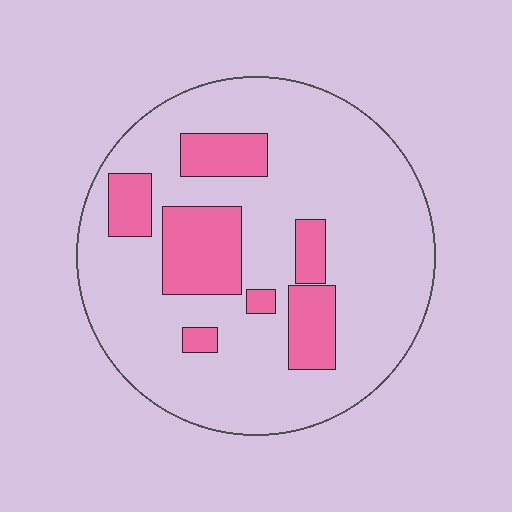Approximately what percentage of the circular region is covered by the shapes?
Approximately 20%.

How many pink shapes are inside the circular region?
7.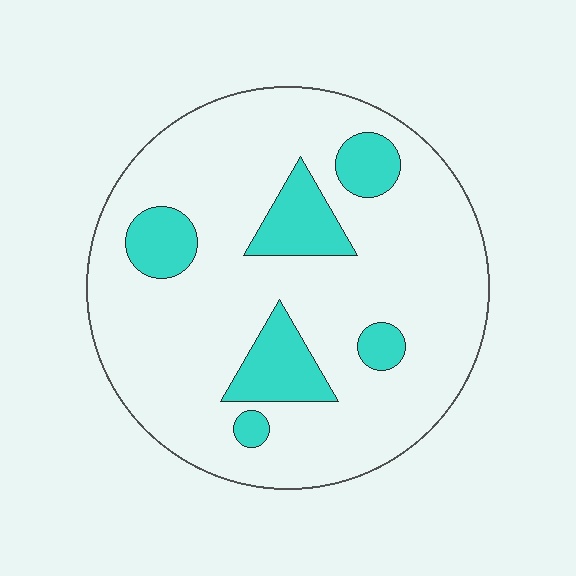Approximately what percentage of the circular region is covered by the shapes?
Approximately 20%.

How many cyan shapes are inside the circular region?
6.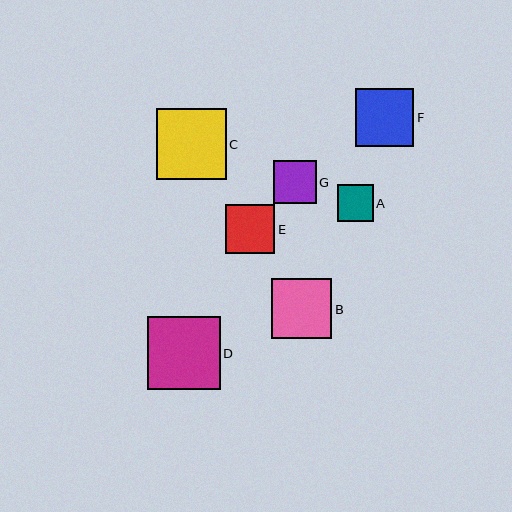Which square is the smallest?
Square A is the smallest with a size of approximately 36 pixels.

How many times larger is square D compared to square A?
Square D is approximately 2.0 times the size of square A.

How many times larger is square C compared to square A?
Square C is approximately 1.9 times the size of square A.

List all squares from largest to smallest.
From largest to smallest: D, C, B, F, E, G, A.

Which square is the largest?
Square D is the largest with a size of approximately 73 pixels.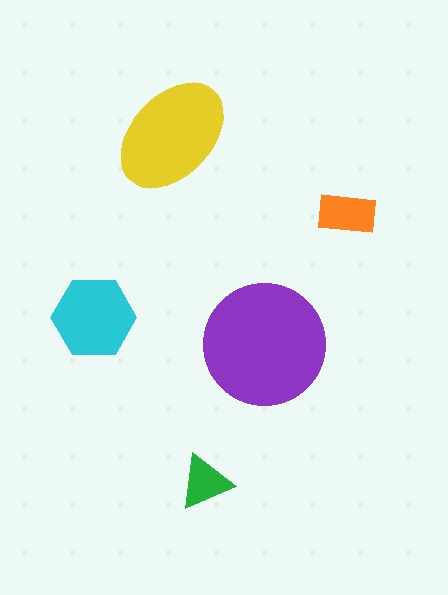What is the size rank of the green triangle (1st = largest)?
5th.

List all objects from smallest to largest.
The green triangle, the orange rectangle, the cyan hexagon, the yellow ellipse, the purple circle.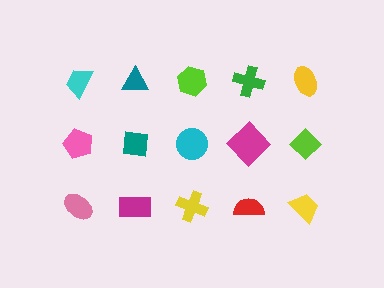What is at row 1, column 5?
A yellow ellipse.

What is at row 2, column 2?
A teal square.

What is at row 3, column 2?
A magenta rectangle.